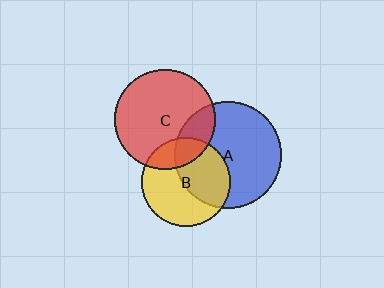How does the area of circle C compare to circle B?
Approximately 1.3 times.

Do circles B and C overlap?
Yes.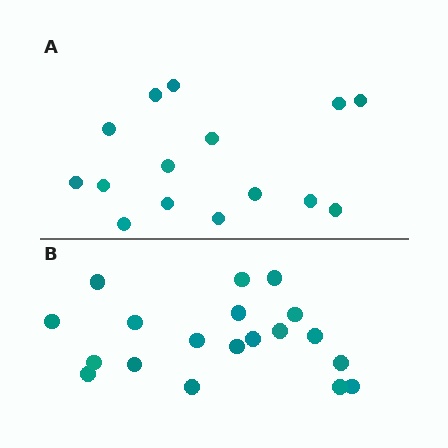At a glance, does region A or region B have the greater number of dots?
Region B (the bottom region) has more dots.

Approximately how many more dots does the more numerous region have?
Region B has about 4 more dots than region A.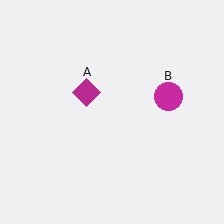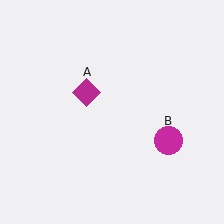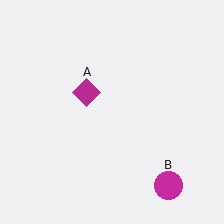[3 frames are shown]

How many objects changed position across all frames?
1 object changed position: magenta circle (object B).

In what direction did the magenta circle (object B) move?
The magenta circle (object B) moved down.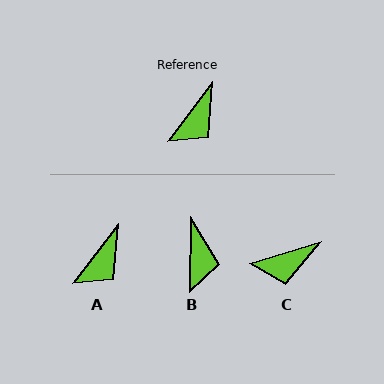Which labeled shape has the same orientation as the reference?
A.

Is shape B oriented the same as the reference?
No, it is off by about 36 degrees.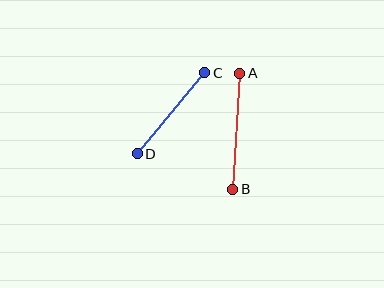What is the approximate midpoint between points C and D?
The midpoint is at approximately (171, 113) pixels.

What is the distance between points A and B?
The distance is approximately 116 pixels.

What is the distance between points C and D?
The distance is approximately 106 pixels.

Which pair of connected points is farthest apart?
Points A and B are farthest apart.